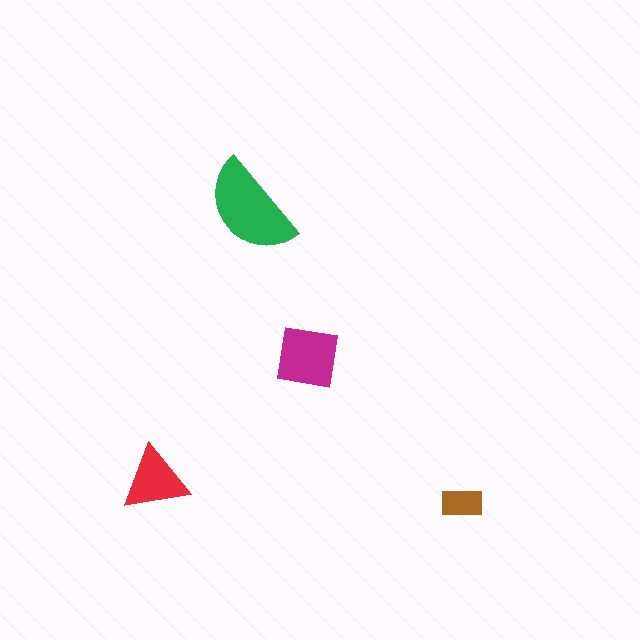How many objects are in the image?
There are 4 objects in the image.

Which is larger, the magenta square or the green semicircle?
The green semicircle.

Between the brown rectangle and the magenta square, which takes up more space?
The magenta square.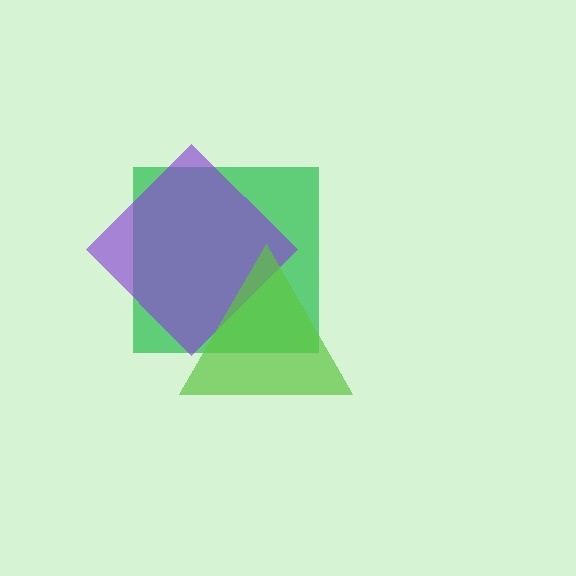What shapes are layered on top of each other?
The layered shapes are: a green square, a purple diamond, a lime triangle.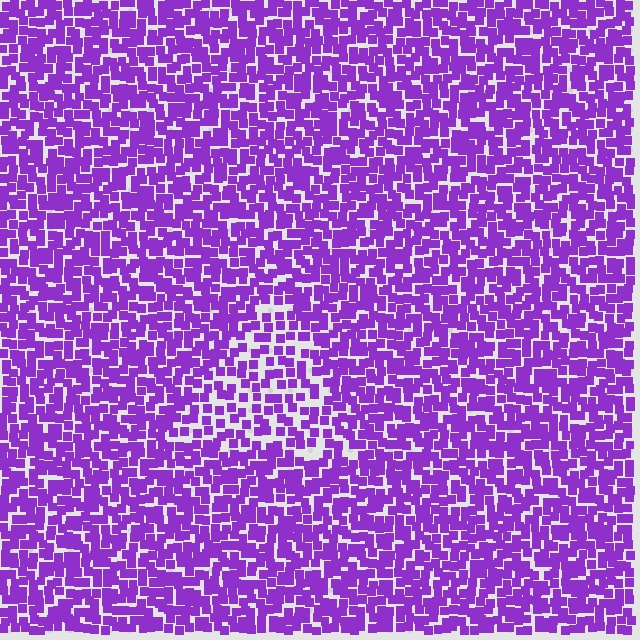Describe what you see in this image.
The image contains small purple elements arranged at two different densities. A triangle-shaped region is visible where the elements are less densely packed than the surrounding area.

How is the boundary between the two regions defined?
The boundary is defined by a change in element density (approximately 1.7x ratio). All elements are the same color, size, and shape.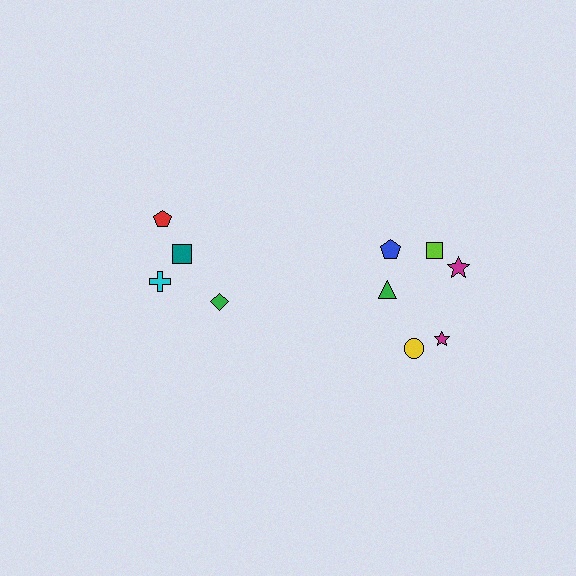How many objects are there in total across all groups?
There are 10 objects.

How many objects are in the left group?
There are 4 objects.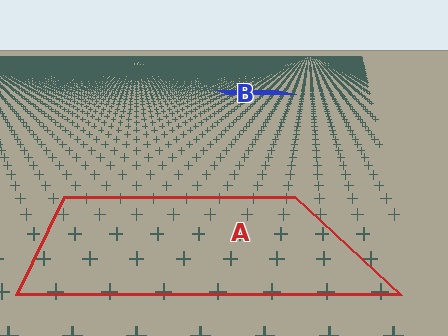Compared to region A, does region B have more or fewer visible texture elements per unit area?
Region B has more texture elements per unit area — they are packed more densely because it is farther away.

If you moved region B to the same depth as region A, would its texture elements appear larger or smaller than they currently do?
They would appear larger. At a closer depth, the same texture elements are projected at a bigger on-screen size.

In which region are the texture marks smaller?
The texture marks are smaller in region B, because it is farther away.